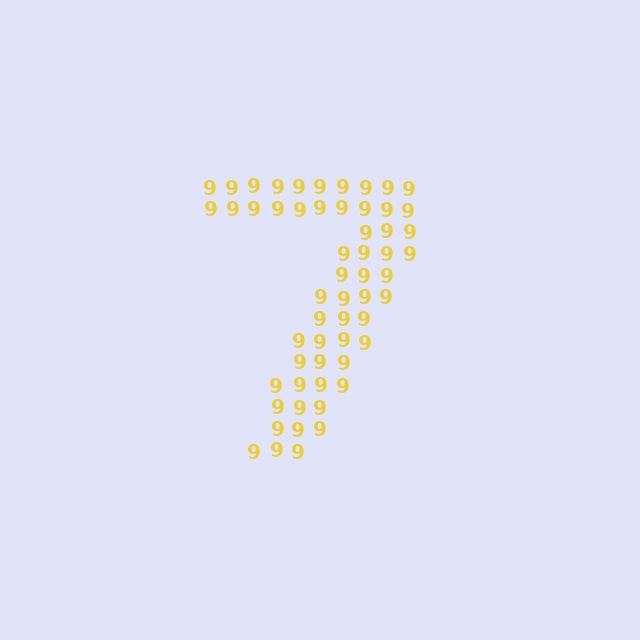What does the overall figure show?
The overall figure shows the digit 7.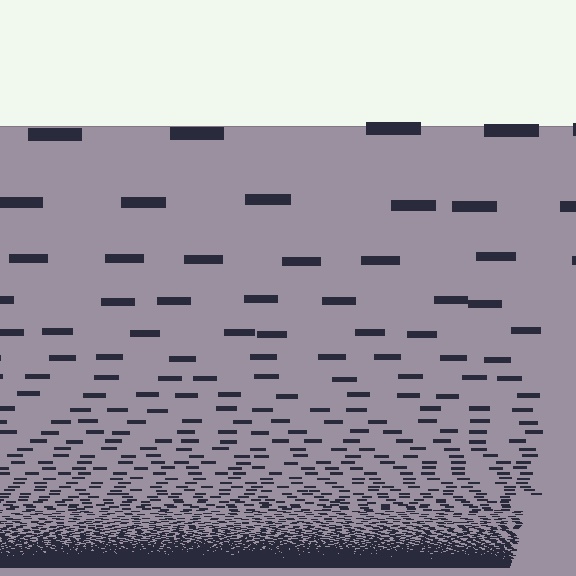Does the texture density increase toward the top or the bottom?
Density increases toward the bottom.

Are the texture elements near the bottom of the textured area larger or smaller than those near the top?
Smaller. The gradient is inverted — elements near the bottom are smaller and denser.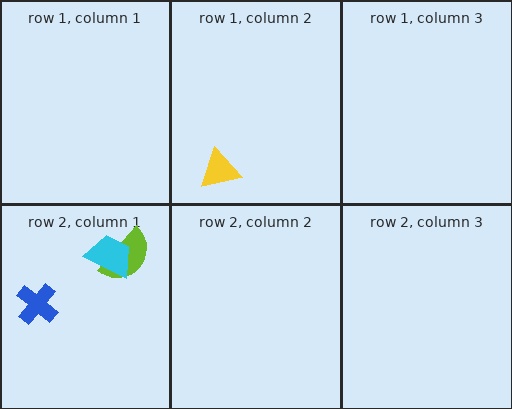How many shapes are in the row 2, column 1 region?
3.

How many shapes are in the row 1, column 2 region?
1.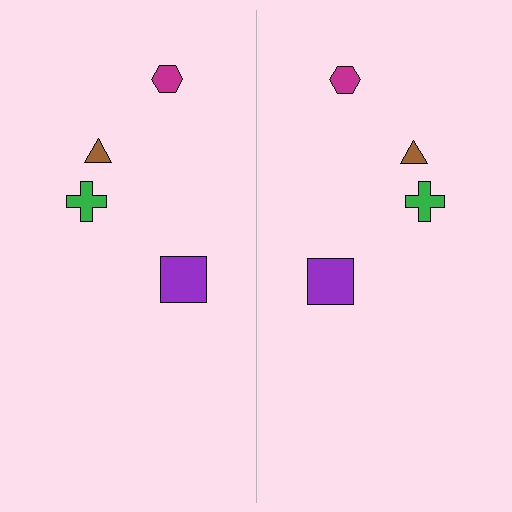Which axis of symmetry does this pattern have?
The pattern has a vertical axis of symmetry running through the center of the image.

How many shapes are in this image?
There are 8 shapes in this image.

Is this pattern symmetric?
Yes, this pattern has bilateral (reflection) symmetry.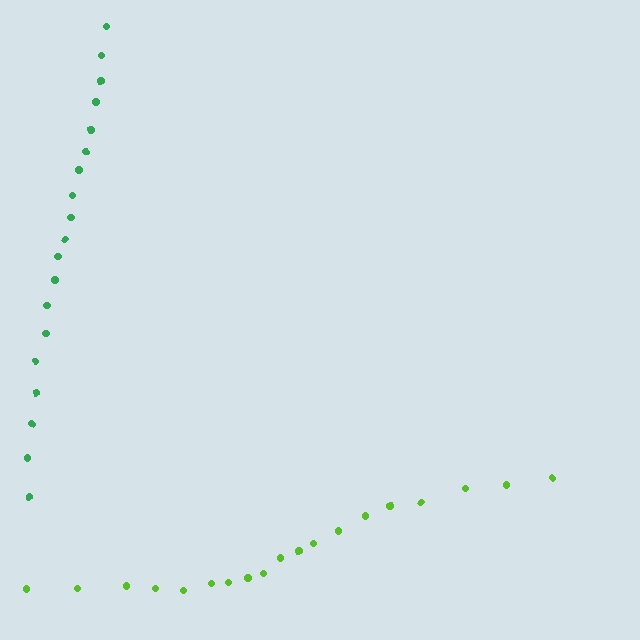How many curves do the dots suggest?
There are 2 distinct paths.